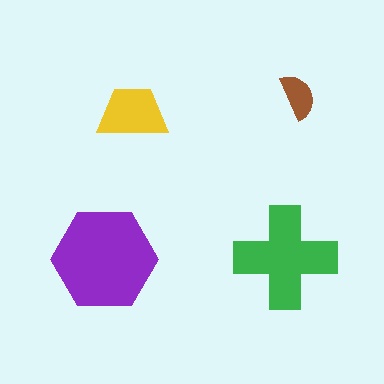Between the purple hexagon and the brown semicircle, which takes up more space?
The purple hexagon.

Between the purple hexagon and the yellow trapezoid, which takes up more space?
The purple hexagon.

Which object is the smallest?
The brown semicircle.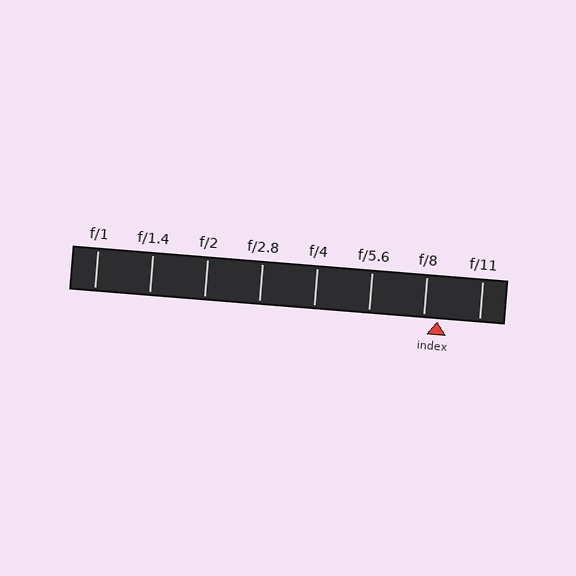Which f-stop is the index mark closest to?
The index mark is closest to f/8.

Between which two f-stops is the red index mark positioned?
The index mark is between f/8 and f/11.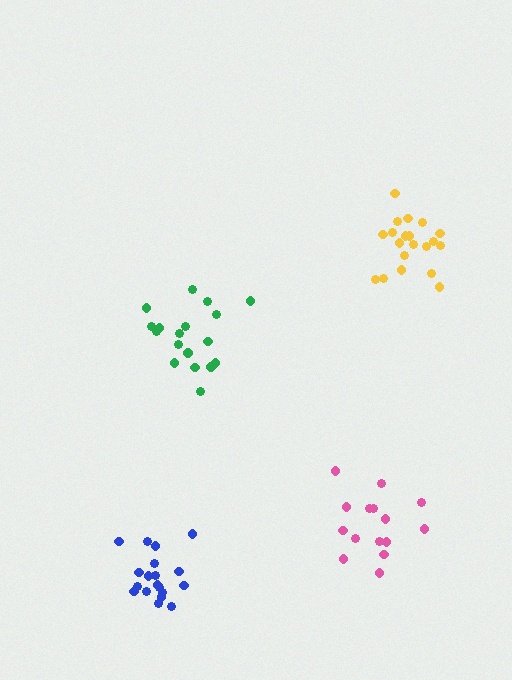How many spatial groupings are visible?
There are 4 spatial groupings.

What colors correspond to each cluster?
The clusters are colored: blue, yellow, pink, green.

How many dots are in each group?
Group 1: 19 dots, Group 2: 20 dots, Group 3: 15 dots, Group 4: 18 dots (72 total).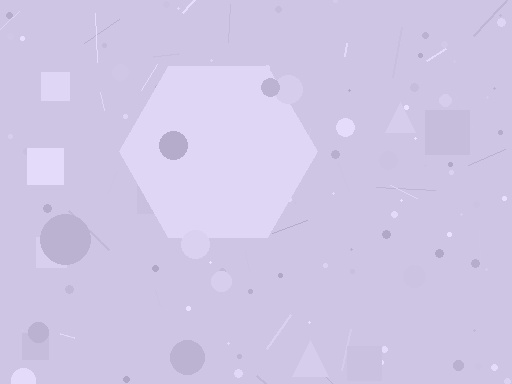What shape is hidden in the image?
A hexagon is hidden in the image.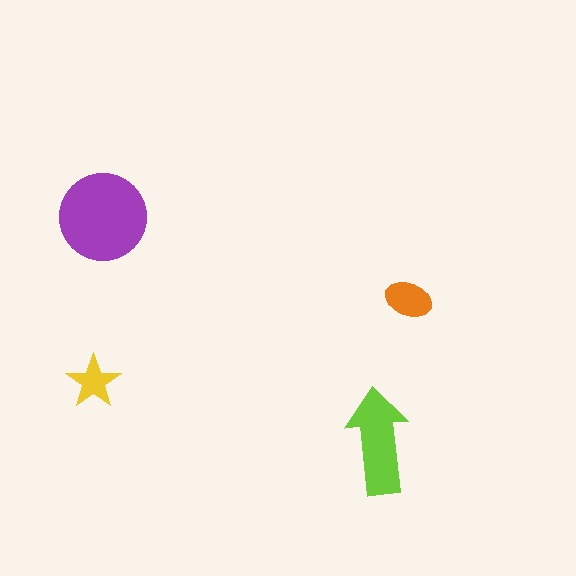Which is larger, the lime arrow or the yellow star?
The lime arrow.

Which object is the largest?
The purple circle.